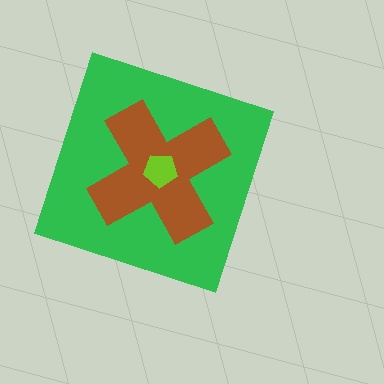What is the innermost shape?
The lime pentagon.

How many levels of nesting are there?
3.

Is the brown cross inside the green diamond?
Yes.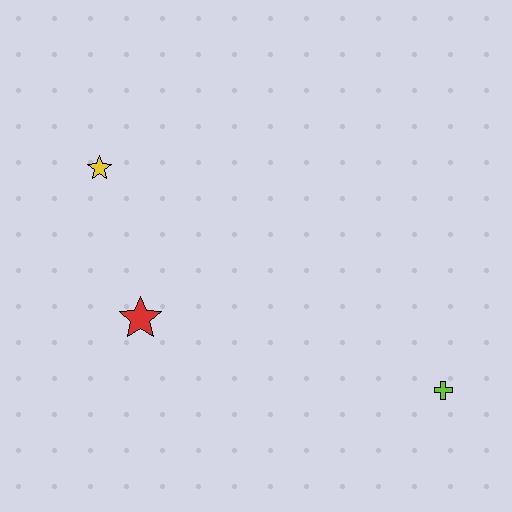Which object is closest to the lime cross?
The red star is closest to the lime cross.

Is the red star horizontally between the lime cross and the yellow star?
Yes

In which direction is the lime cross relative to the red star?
The lime cross is to the right of the red star.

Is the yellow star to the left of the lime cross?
Yes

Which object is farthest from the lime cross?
The yellow star is farthest from the lime cross.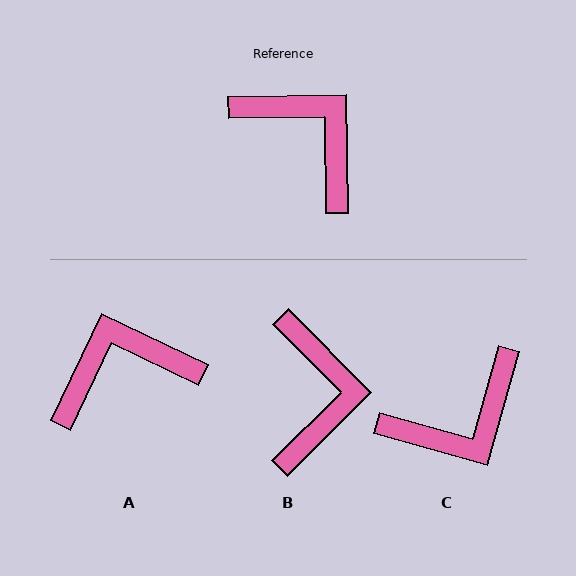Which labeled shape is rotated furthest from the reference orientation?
C, about 106 degrees away.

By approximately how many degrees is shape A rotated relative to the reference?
Approximately 64 degrees counter-clockwise.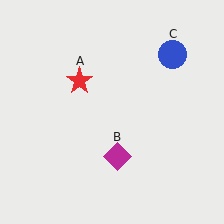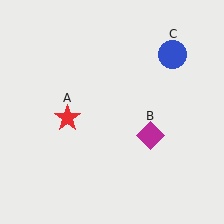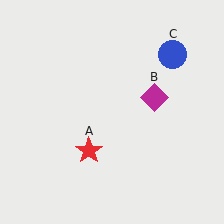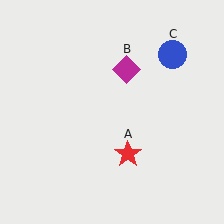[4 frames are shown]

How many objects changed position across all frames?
2 objects changed position: red star (object A), magenta diamond (object B).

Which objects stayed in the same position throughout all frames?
Blue circle (object C) remained stationary.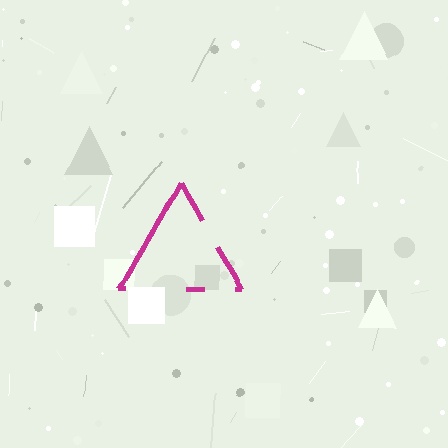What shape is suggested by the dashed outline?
The dashed outline suggests a triangle.